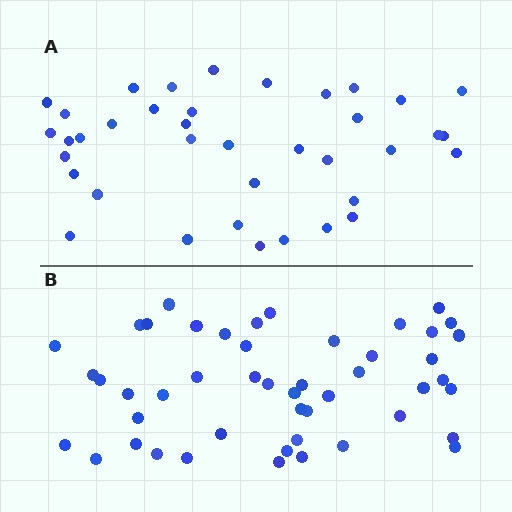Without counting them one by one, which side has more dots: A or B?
Region B (the bottom region) has more dots.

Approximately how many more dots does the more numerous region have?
Region B has roughly 10 or so more dots than region A.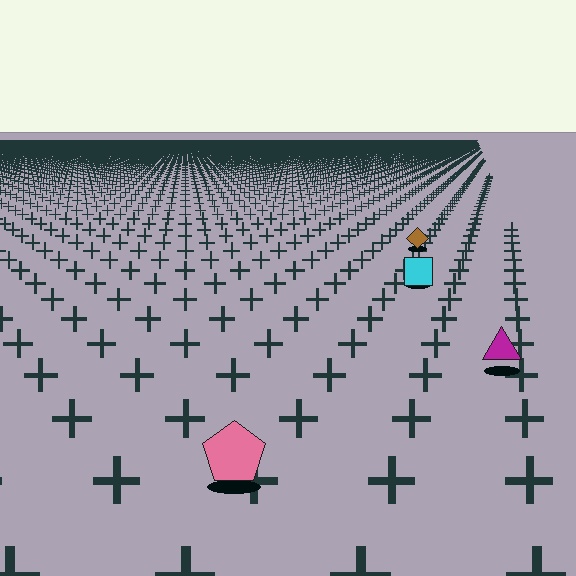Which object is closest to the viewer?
The pink pentagon is closest. The texture marks near it are larger and more spread out.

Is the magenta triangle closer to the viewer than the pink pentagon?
No. The pink pentagon is closer — you can tell from the texture gradient: the ground texture is coarser near it.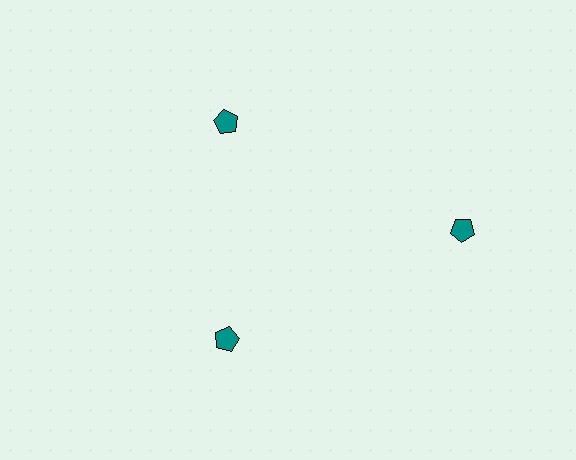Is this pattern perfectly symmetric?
No. The 3 teal pentagons are arranged in a ring, but one element near the 3 o'clock position is pushed outward from the center, breaking the 3-fold rotational symmetry.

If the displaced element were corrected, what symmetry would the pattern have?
It would have 3-fold rotational symmetry — the pattern would map onto itself every 120 degrees.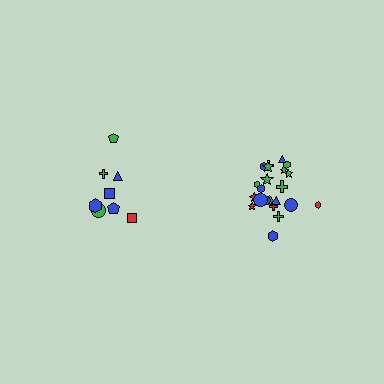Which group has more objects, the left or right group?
The right group.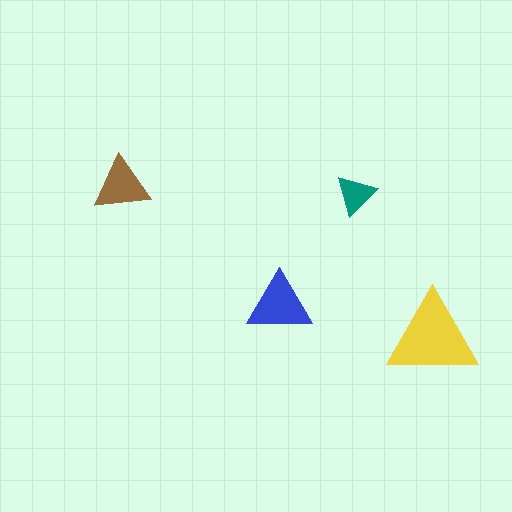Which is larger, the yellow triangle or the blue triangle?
The yellow one.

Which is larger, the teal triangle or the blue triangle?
The blue one.